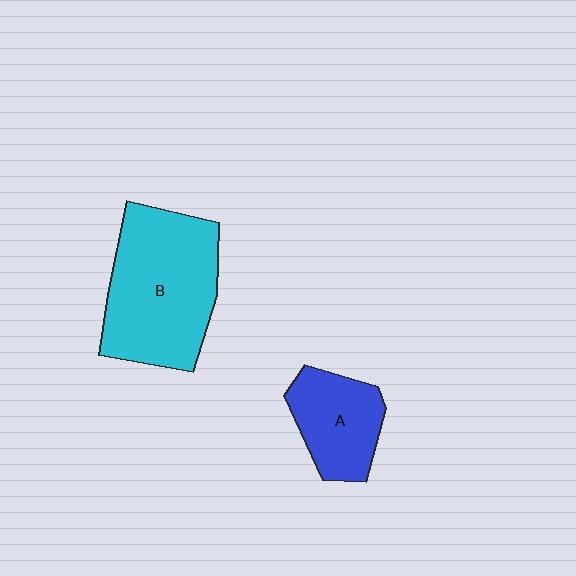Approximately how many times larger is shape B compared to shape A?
Approximately 1.9 times.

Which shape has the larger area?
Shape B (cyan).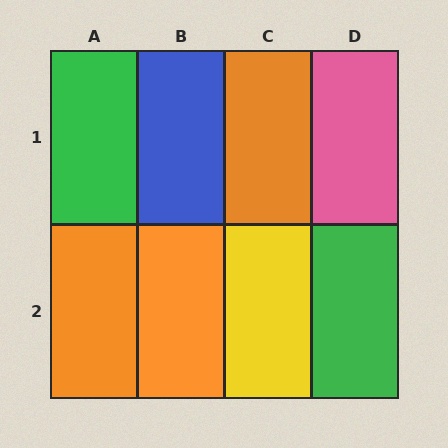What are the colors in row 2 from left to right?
Orange, orange, yellow, green.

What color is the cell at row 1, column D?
Pink.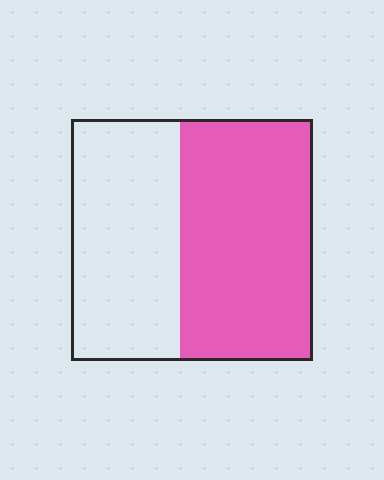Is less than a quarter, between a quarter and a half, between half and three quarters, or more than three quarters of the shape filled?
Between half and three quarters.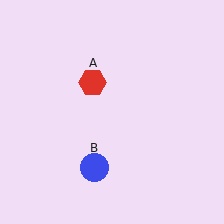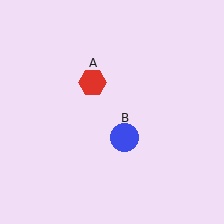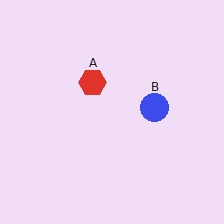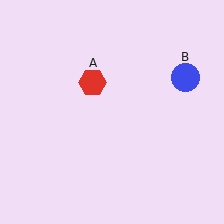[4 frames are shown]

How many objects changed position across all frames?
1 object changed position: blue circle (object B).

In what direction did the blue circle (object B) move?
The blue circle (object B) moved up and to the right.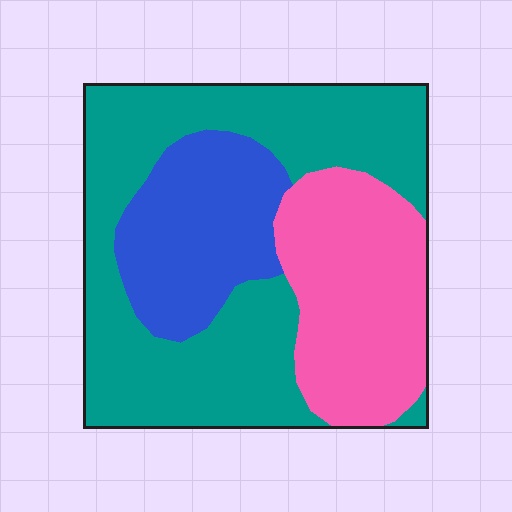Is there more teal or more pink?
Teal.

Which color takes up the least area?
Blue, at roughly 20%.